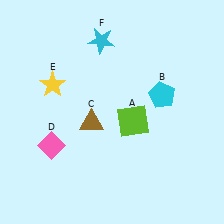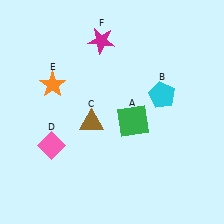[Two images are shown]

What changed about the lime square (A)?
In Image 1, A is lime. In Image 2, it changed to green.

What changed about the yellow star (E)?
In Image 1, E is yellow. In Image 2, it changed to orange.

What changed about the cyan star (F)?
In Image 1, F is cyan. In Image 2, it changed to magenta.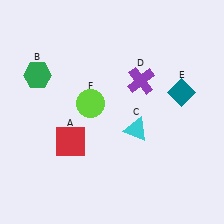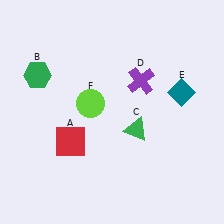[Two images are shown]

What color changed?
The triangle (C) changed from cyan in Image 1 to green in Image 2.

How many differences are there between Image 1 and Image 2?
There is 1 difference between the two images.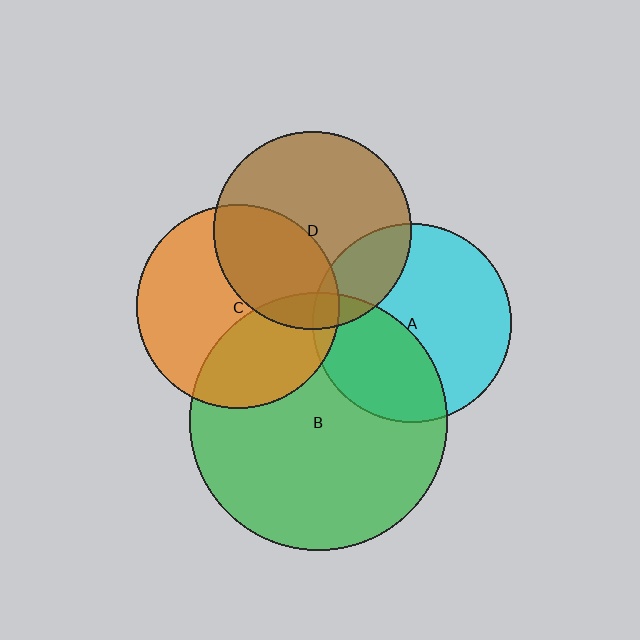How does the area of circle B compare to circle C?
Approximately 1.6 times.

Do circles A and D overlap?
Yes.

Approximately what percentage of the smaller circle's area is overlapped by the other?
Approximately 20%.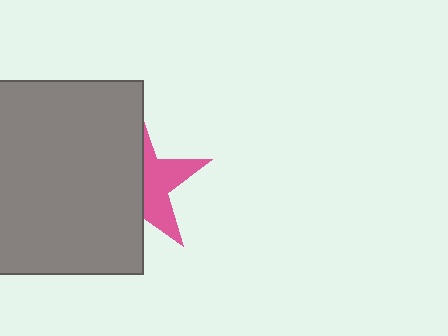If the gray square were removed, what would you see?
You would see the complete pink star.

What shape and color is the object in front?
The object in front is a gray square.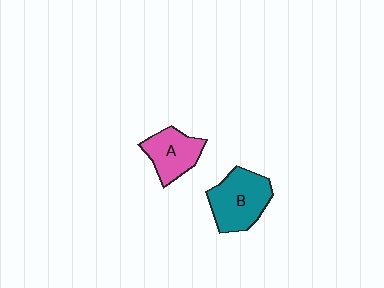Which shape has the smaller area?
Shape A (pink).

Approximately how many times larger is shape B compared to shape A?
Approximately 1.3 times.